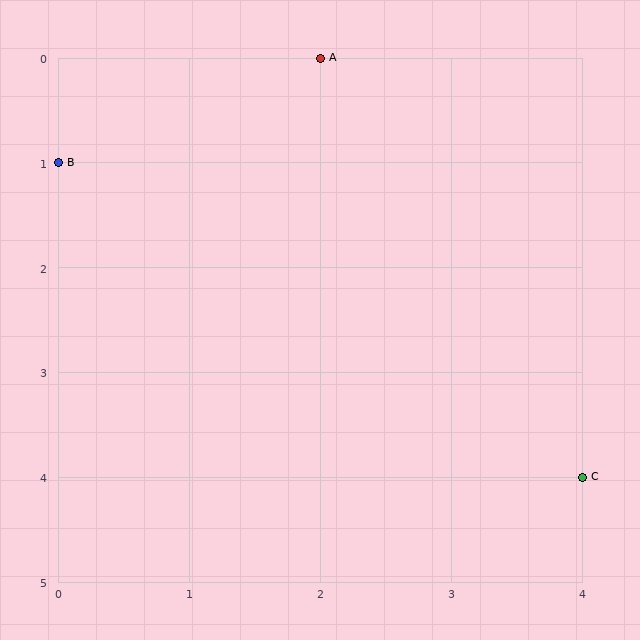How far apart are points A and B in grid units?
Points A and B are 2 columns and 1 row apart (about 2.2 grid units diagonally).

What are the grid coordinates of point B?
Point B is at grid coordinates (0, 1).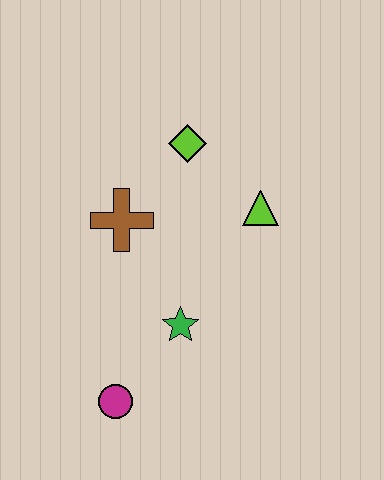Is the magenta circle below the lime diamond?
Yes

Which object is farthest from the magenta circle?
The lime diamond is farthest from the magenta circle.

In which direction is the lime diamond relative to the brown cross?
The lime diamond is above the brown cross.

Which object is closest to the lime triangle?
The lime diamond is closest to the lime triangle.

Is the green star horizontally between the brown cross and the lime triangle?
Yes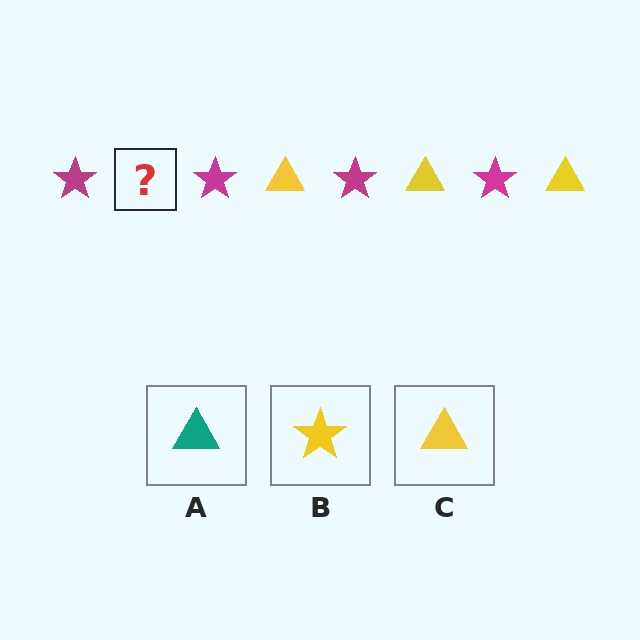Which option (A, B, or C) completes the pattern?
C.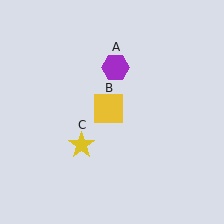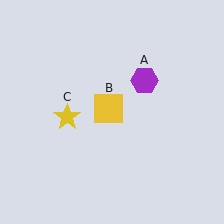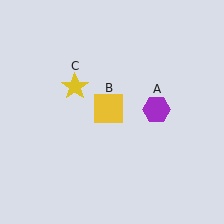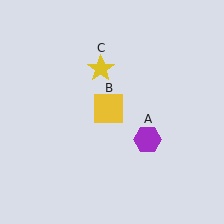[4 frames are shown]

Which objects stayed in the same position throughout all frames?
Yellow square (object B) remained stationary.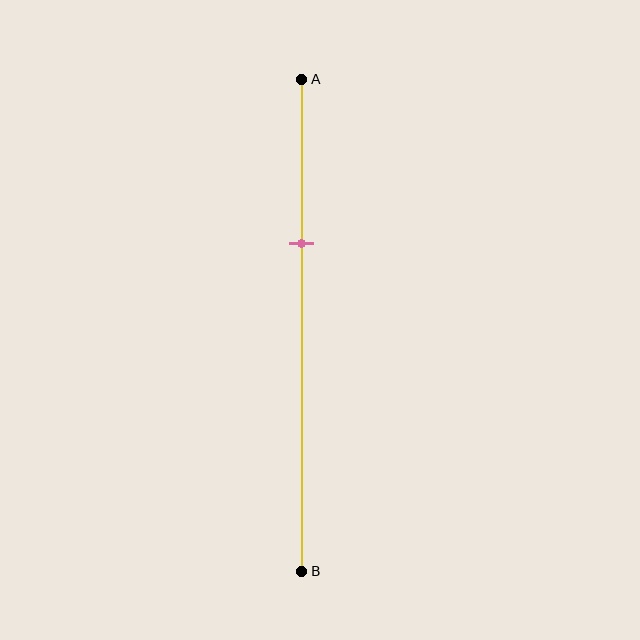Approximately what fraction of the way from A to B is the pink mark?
The pink mark is approximately 35% of the way from A to B.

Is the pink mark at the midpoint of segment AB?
No, the mark is at about 35% from A, not at the 50% midpoint.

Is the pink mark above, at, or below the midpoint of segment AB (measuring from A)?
The pink mark is above the midpoint of segment AB.